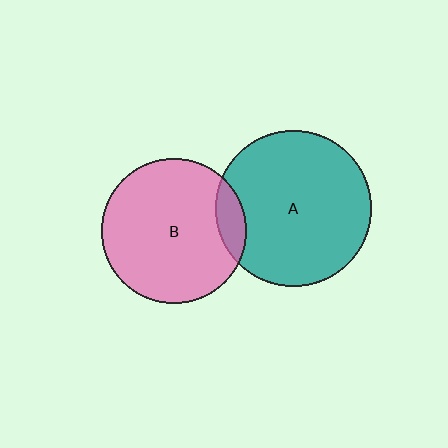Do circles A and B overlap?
Yes.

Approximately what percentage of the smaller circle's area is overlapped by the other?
Approximately 10%.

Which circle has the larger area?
Circle A (teal).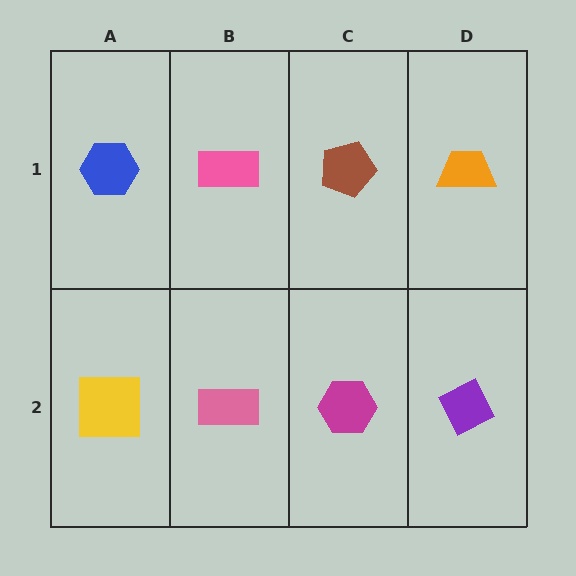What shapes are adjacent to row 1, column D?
A purple diamond (row 2, column D), a brown pentagon (row 1, column C).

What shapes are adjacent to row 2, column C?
A brown pentagon (row 1, column C), a pink rectangle (row 2, column B), a purple diamond (row 2, column D).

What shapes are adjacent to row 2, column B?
A pink rectangle (row 1, column B), a yellow square (row 2, column A), a magenta hexagon (row 2, column C).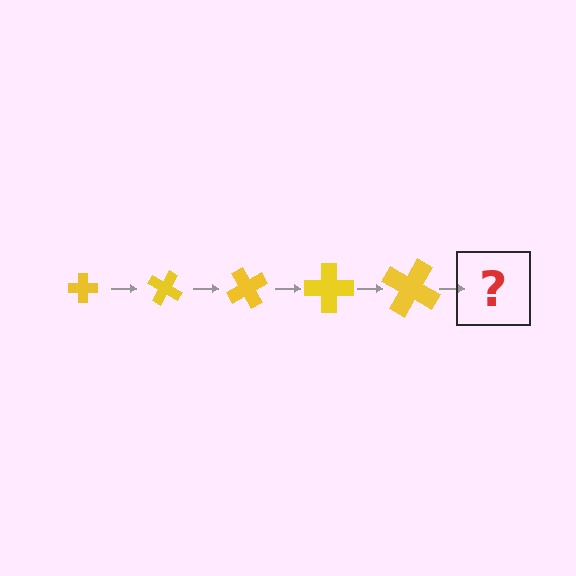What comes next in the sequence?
The next element should be a cross, larger than the previous one and rotated 150 degrees from the start.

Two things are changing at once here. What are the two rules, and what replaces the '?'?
The two rules are that the cross grows larger each step and it rotates 30 degrees each step. The '?' should be a cross, larger than the previous one and rotated 150 degrees from the start.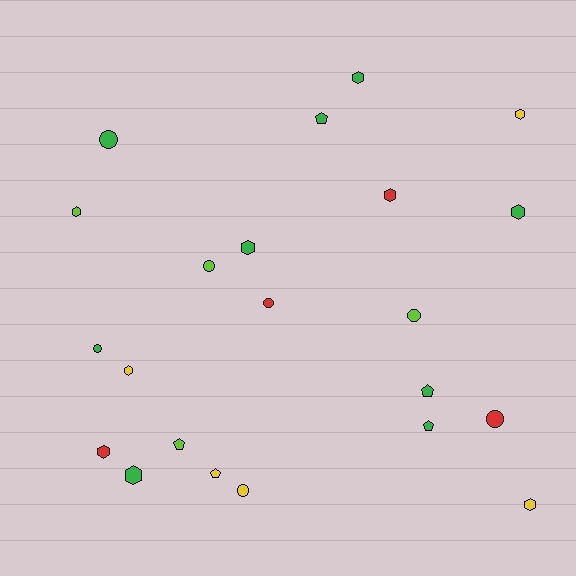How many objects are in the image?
There are 22 objects.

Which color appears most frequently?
Green, with 9 objects.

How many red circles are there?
There are 2 red circles.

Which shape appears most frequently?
Hexagon, with 10 objects.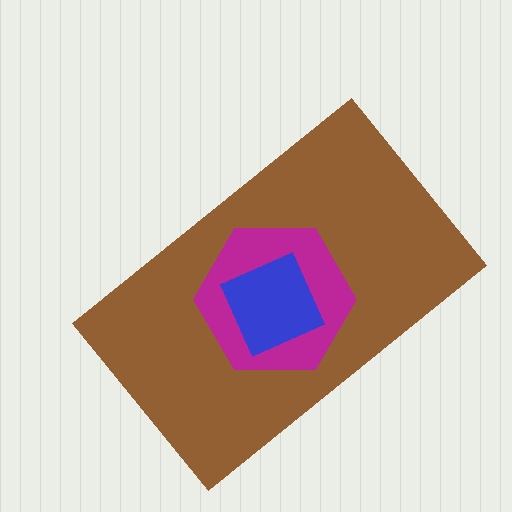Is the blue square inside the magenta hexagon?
Yes.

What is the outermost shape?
The brown rectangle.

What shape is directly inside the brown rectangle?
The magenta hexagon.